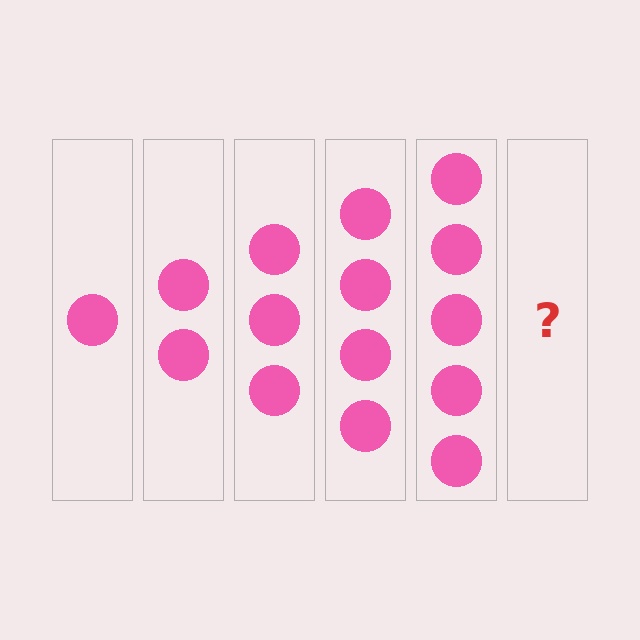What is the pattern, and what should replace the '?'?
The pattern is that each step adds one more circle. The '?' should be 6 circles.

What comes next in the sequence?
The next element should be 6 circles.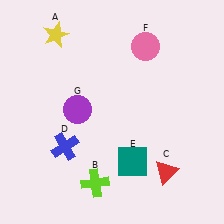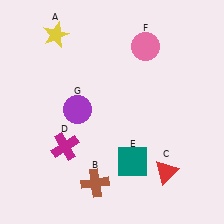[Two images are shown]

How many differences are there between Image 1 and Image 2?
There are 2 differences between the two images.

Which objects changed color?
B changed from lime to brown. D changed from blue to magenta.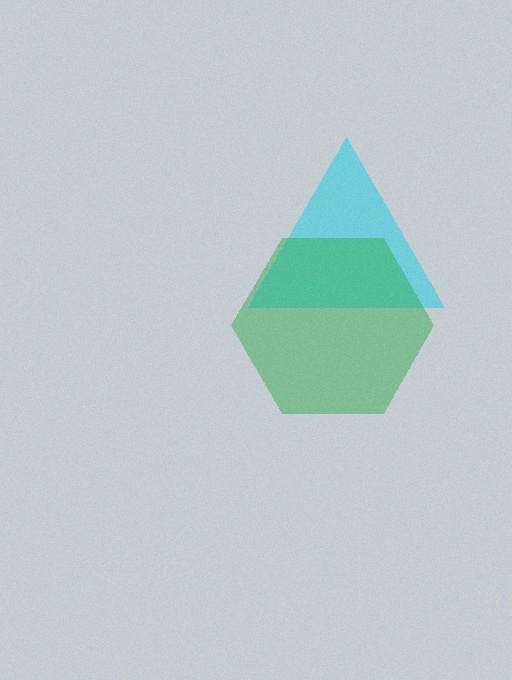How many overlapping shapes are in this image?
There are 2 overlapping shapes in the image.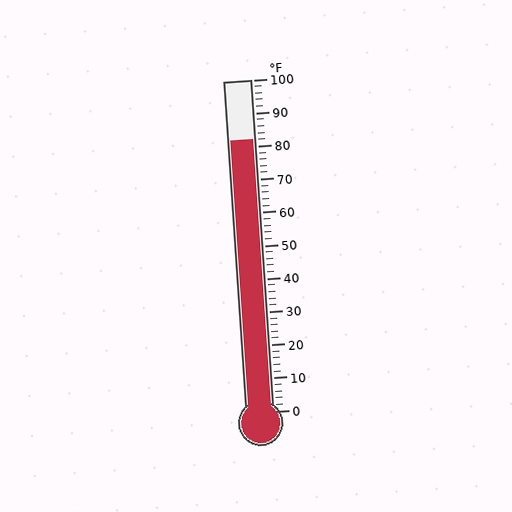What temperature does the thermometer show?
The thermometer shows approximately 82°F.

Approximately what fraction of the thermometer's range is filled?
The thermometer is filled to approximately 80% of its range.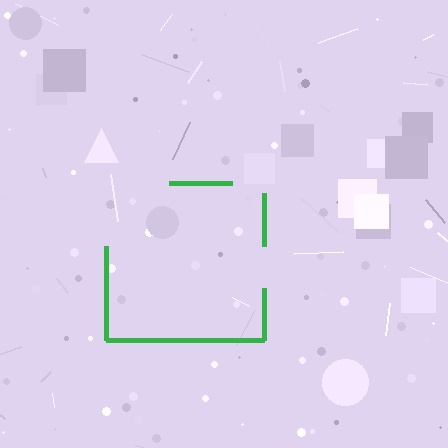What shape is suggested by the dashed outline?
The dashed outline suggests a square.